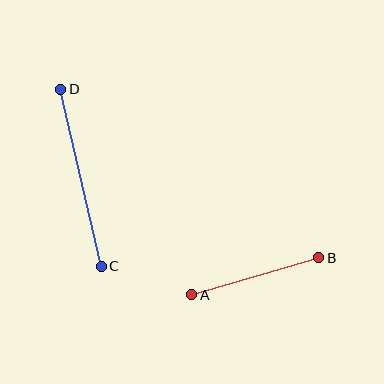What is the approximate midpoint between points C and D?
The midpoint is at approximately (81, 178) pixels.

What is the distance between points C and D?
The distance is approximately 182 pixels.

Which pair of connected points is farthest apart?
Points C and D are farthest apart.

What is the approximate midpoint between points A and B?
The midpoint is at approximately (255, 276) pixels.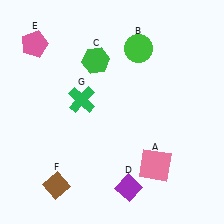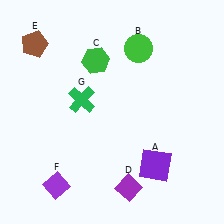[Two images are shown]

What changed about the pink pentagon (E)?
In Image 1, E is pink. In Image 2, it changed to brown.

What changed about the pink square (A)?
In Image 1, A is pink. In Image 2, it changed to purple.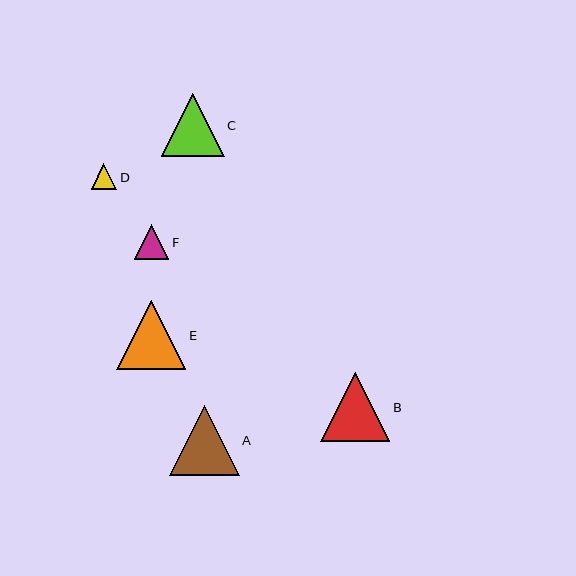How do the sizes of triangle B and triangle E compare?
Triangle B and triangle E are approximately the same size.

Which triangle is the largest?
Triangle B is the largest with a size of approximately 69 pixels.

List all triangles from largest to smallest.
From largest to smallest: B, A, E, C, F, D.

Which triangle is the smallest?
Triangle D is the smallest with a size of approximately 26 pixels.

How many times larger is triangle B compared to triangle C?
Triangle B is approximately 1.1 times the size of triangle C.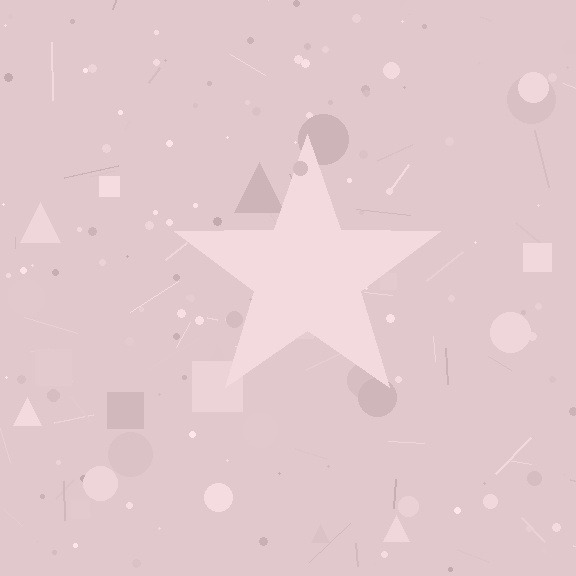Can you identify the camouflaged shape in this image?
The camouflaged shape is a star.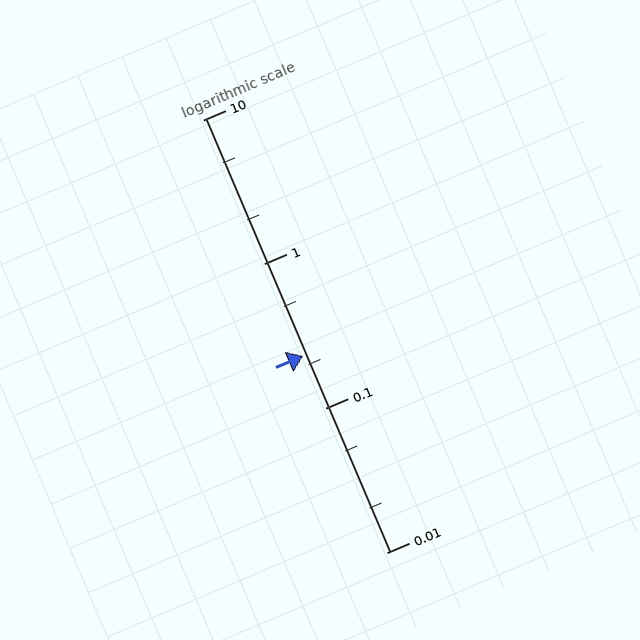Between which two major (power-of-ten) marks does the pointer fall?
The pointer is between 0.1 and 1.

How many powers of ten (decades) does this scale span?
The scale spans 3 decades, from 0.01 to 10.